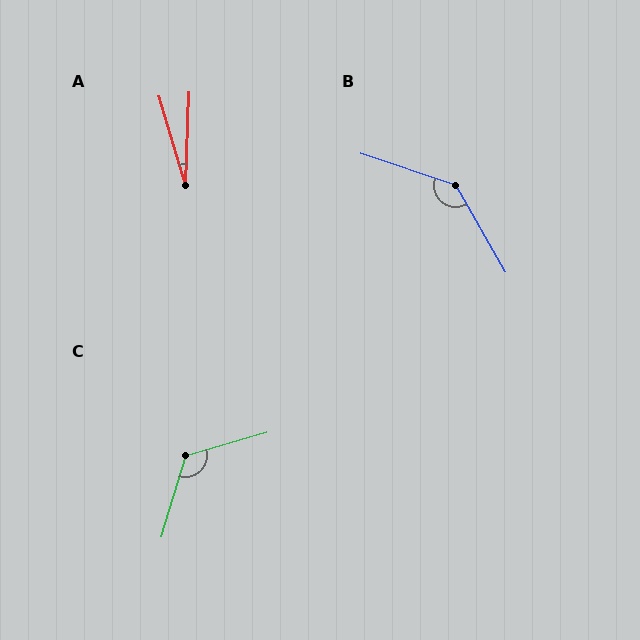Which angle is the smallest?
A, at approximately 18 degrees.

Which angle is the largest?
B, at approximately 138 degrees.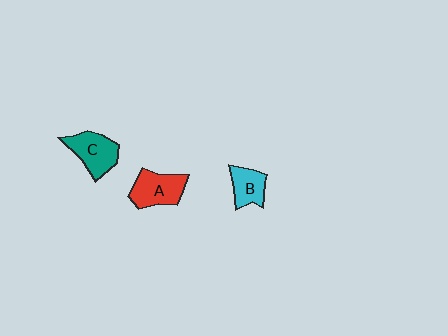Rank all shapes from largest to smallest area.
From largest to smallest: A (red), C (teal), B (cyan).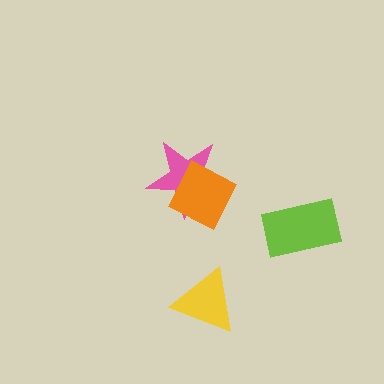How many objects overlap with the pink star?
1 object overlaps with the pink star.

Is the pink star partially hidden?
Yes, it is partially covered by another shape.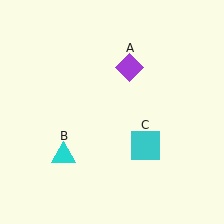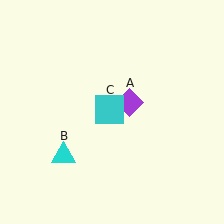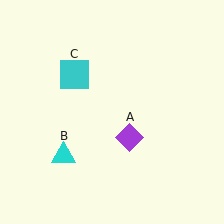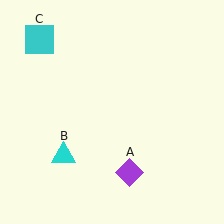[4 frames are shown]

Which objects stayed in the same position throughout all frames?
Cyan triangle (object B) remained stationary.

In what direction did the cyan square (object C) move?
The cyan square (object C) moved up and to the left.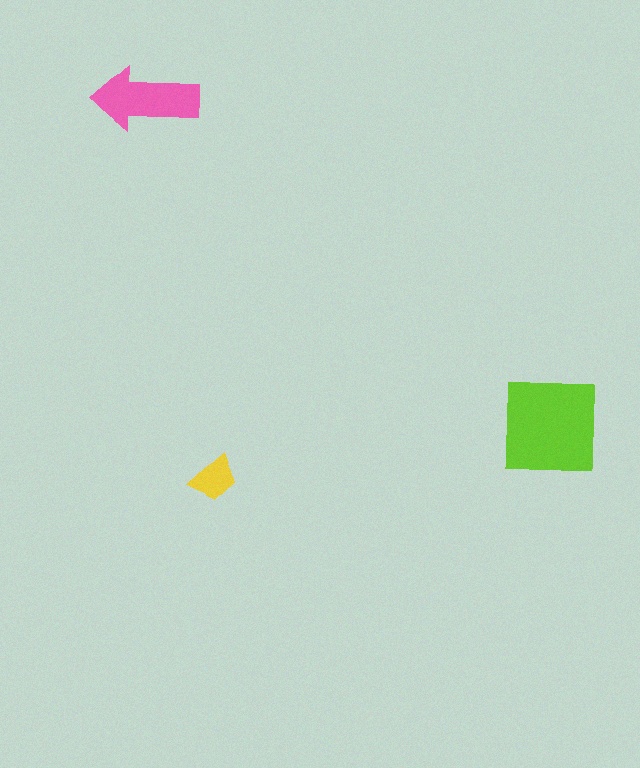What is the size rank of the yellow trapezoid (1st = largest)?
3rd.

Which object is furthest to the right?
The lime square is rightmost.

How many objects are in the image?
There are 3 objects in the image.